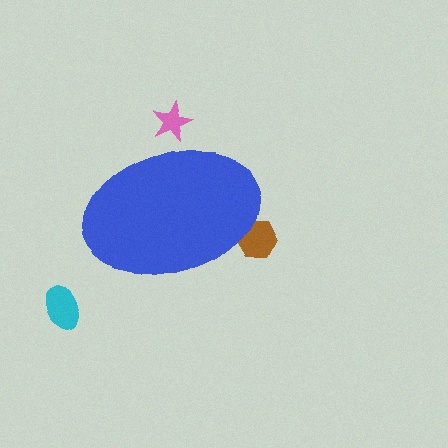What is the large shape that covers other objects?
A blue ellipse.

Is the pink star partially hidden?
Yes, the pink star is partially hidden behind the blue ellipse.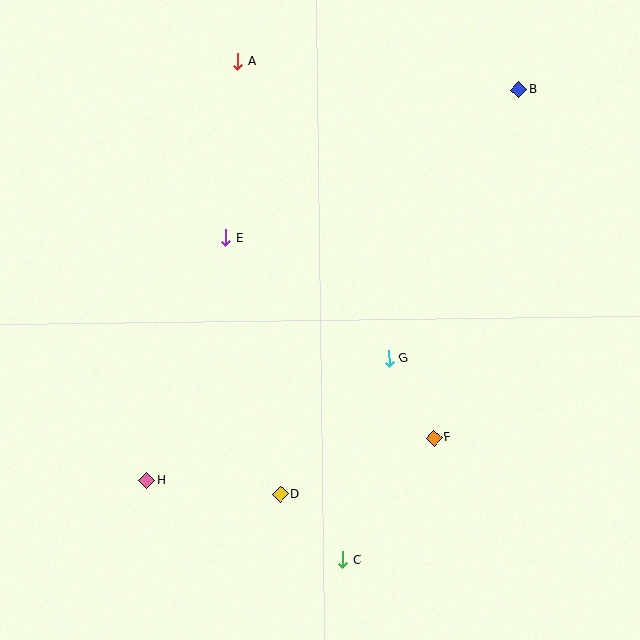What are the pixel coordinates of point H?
Point H is at (147, 480).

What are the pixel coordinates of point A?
Point A is at (237, 61).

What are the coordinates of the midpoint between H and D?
The midpoint between H and D is at (214, 487).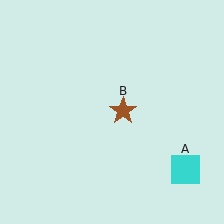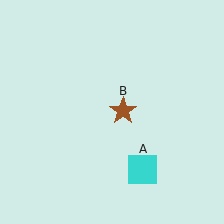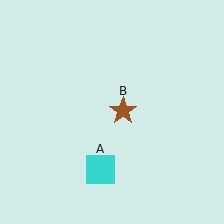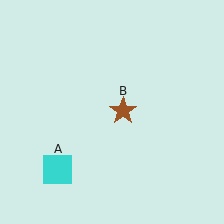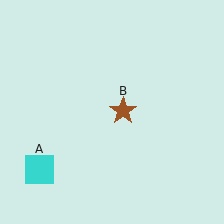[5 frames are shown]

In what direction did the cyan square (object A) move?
The cyan square (object A) moved left.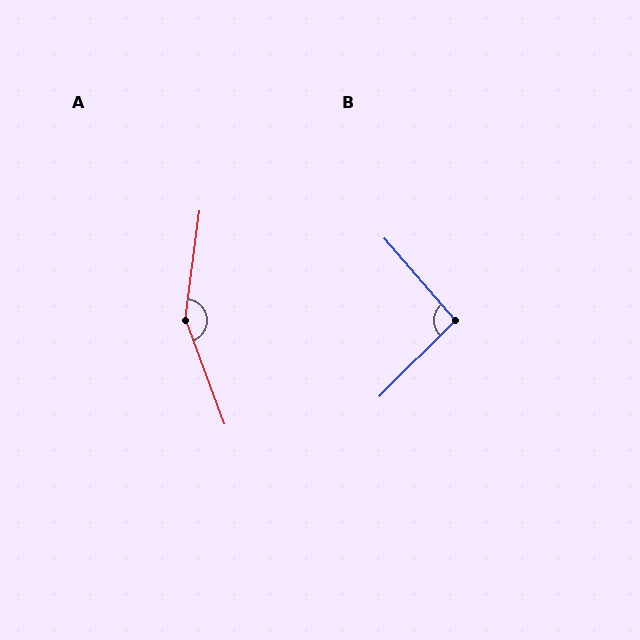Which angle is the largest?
A, at approximately 152 degrees.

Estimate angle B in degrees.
Approximately 94 degrees.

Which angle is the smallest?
B, at approximately 94 degrees.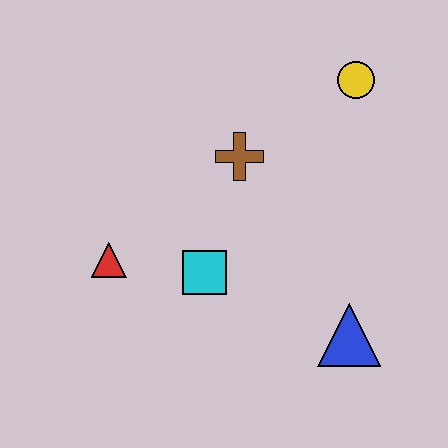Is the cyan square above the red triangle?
No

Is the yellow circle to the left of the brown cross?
No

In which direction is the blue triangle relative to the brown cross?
The blue triangle is below the brown cross.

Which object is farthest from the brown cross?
The blue triangle is farthest from the brown cross.